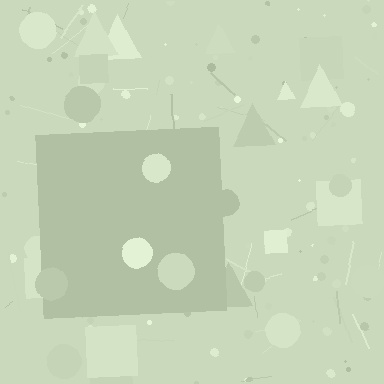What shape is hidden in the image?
A square is hidden in the image.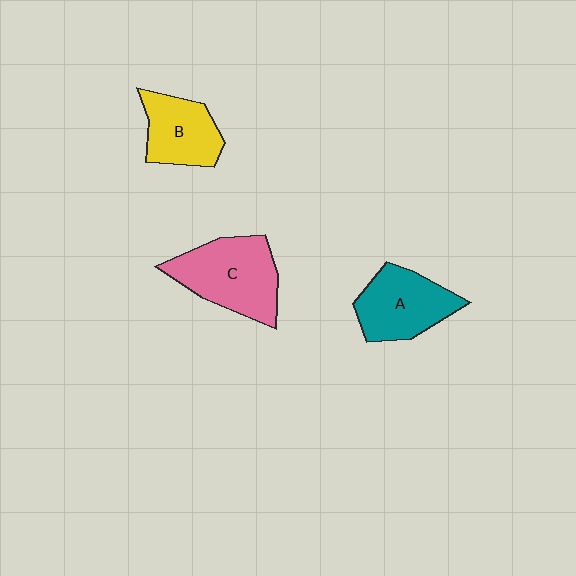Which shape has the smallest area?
Shape B (yellow).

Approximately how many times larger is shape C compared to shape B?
Approximately 1.4 times.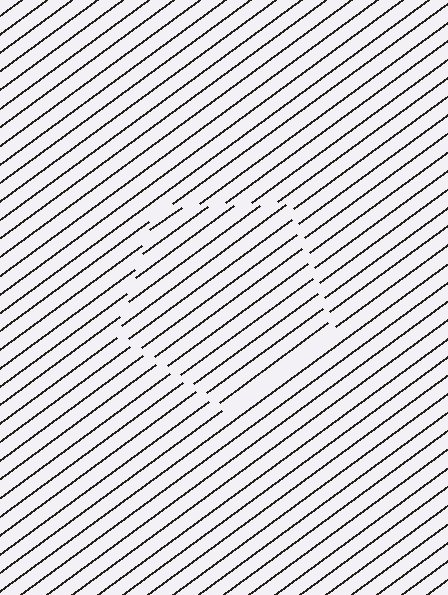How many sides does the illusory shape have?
5 sides — the line-ends trace a pentagon.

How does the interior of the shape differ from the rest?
The interior of the shape contains the same grating, shifted by half a period — the contour is defined by the phase discontinuity where line-ends from the inner and outer gratings abut.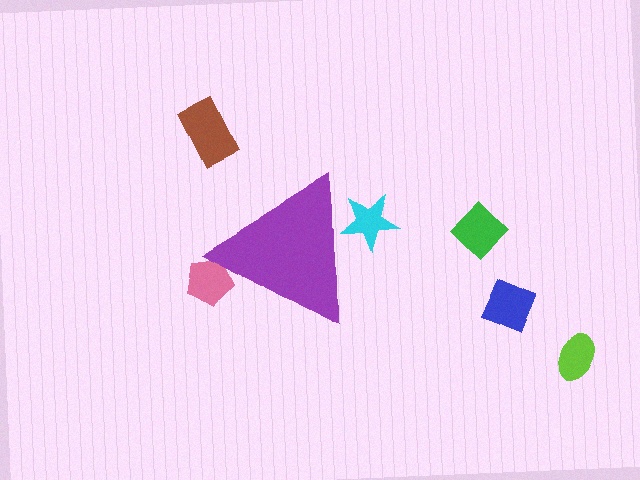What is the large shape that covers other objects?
A purple triangle.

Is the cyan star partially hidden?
Yes, the cyan star is partially hidden behind the purple triangle.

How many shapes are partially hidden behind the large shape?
2 shapes are partially hidden.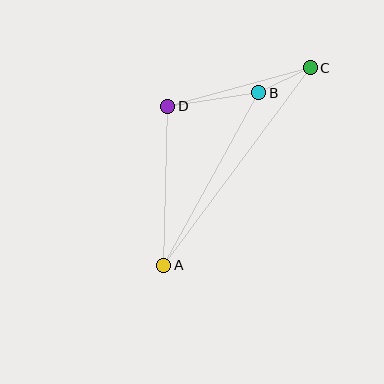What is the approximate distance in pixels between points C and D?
The distance between C and D is approximately 148 pixels.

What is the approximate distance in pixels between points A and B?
The distance between A and B is approximately 197 pixels.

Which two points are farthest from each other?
Points A and C are farthest from each other.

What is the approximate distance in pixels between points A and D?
The distance between A and D is approximately 159 pixels.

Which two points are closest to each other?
Points B and C are closest to each other.